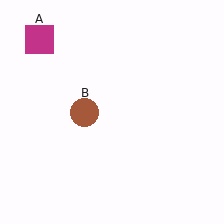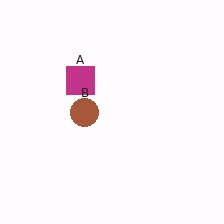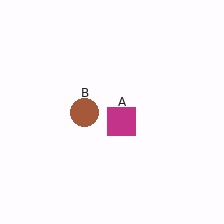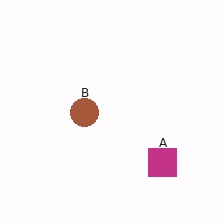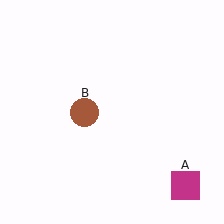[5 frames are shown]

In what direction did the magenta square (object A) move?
The magenta square (object A) moved down and to the right.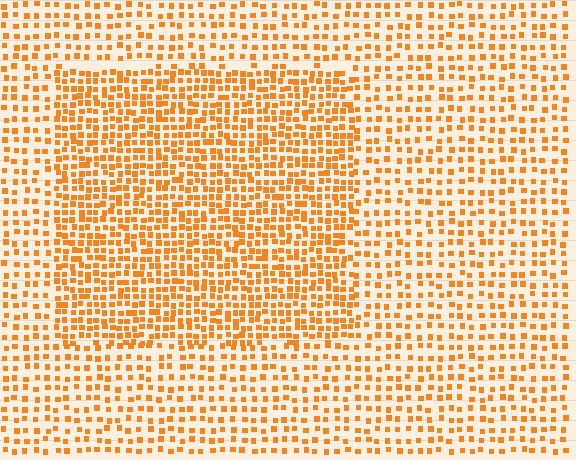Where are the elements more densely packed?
The elements are more densely packed inside the rectangle boundary.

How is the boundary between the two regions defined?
The boundary is defined by a change in element density (approximately 1.8x ratio). All elements are the same color, size, and shape.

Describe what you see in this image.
The image contains small orange elements arranged at two different densities. A rectangle-shaped region is visible where the elements are more densely packed than the surrounding area.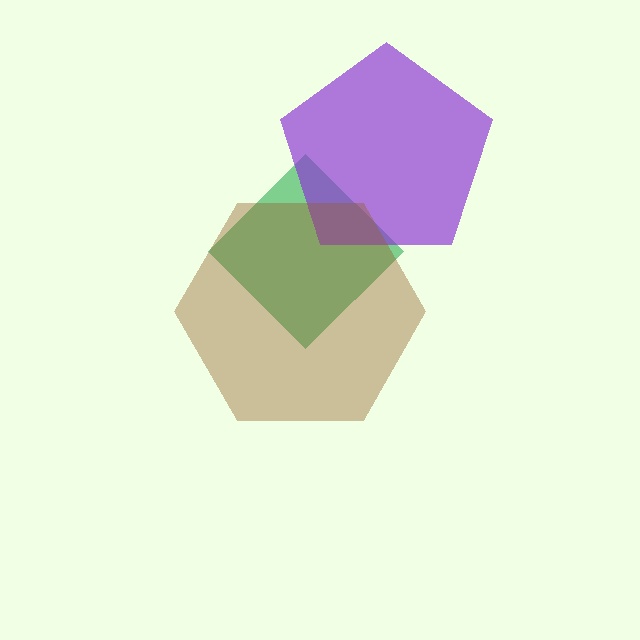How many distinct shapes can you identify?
There are 3 distinct shapes: a green diamond, a purple pentagon, a brown hexagon.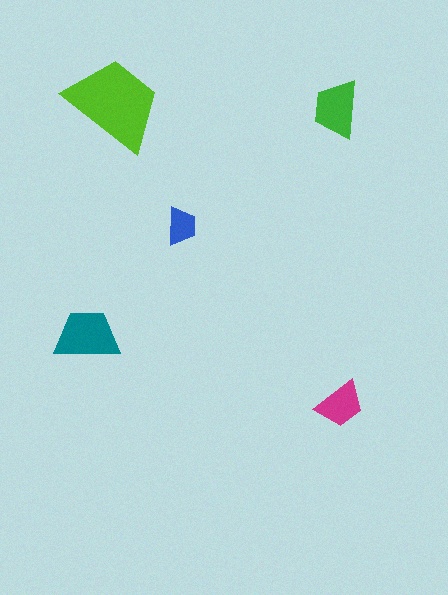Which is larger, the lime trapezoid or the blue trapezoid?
The lime one.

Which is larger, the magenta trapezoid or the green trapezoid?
The green one.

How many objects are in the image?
There are 5 objects in the image.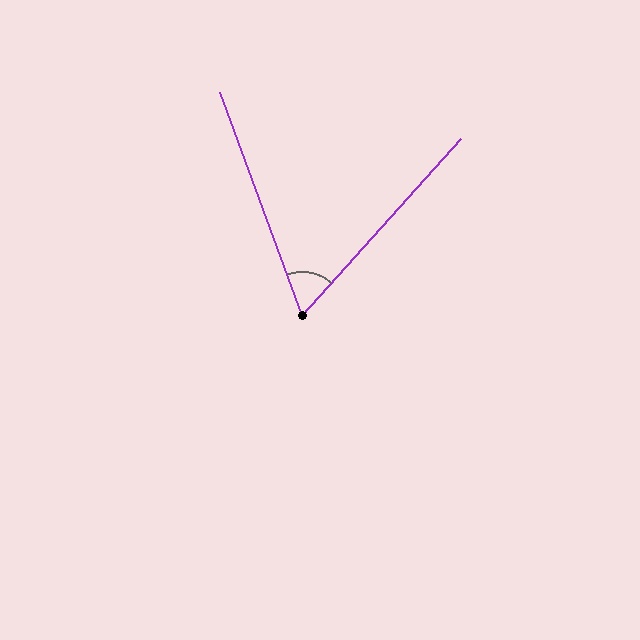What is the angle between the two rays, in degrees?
Approximately 62 degrees.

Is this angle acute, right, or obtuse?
It is acute.